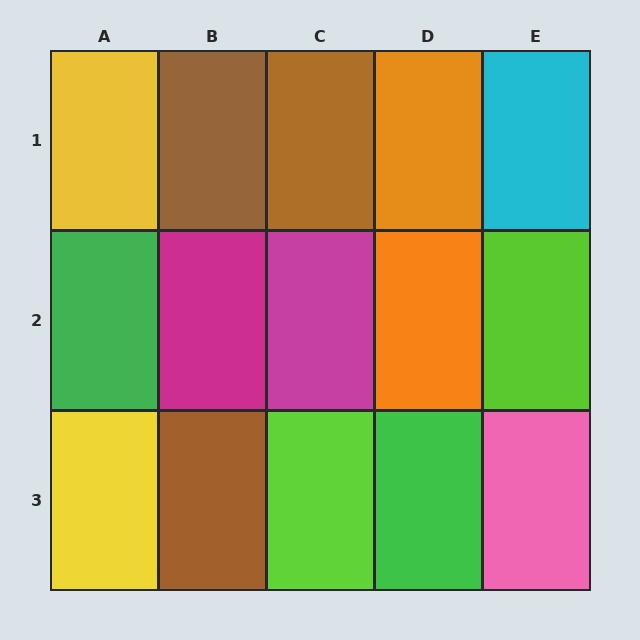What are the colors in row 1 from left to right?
Yellow, brown, brown, orange, cyan.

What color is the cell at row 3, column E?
Pink.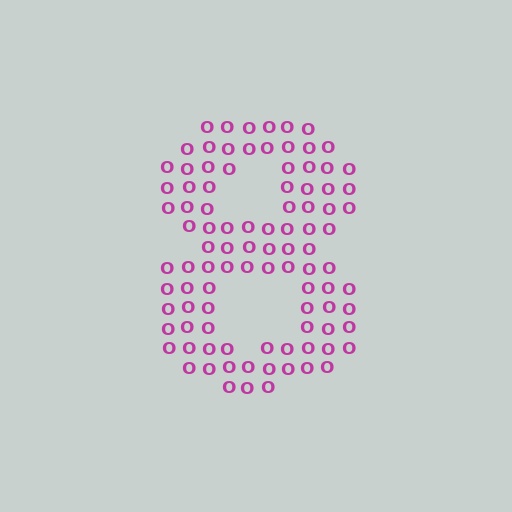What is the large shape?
The large shape is the digit 8.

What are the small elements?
The small elements are letter O's.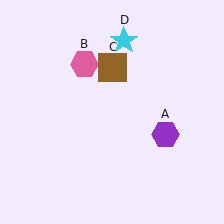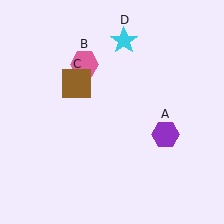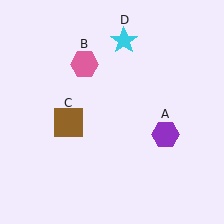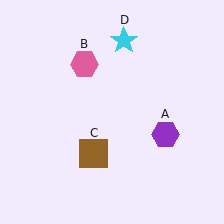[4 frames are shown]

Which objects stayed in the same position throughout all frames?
Purple hexagon (object A) and pink hexagon (object B) and cyan star (object D) remained stationary.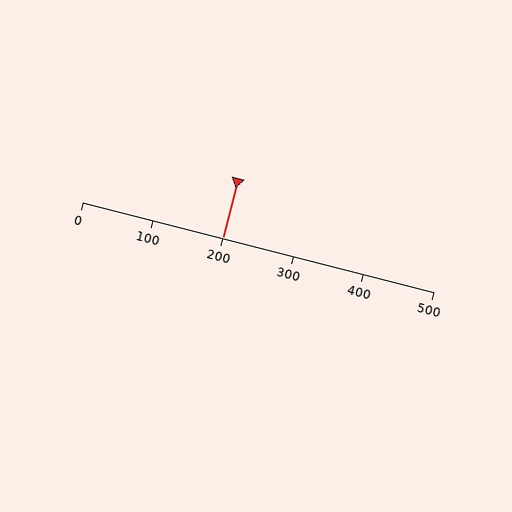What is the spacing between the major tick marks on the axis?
The major ticks are spaced 100 apart.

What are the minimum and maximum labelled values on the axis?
The axis runs from 0 to 500.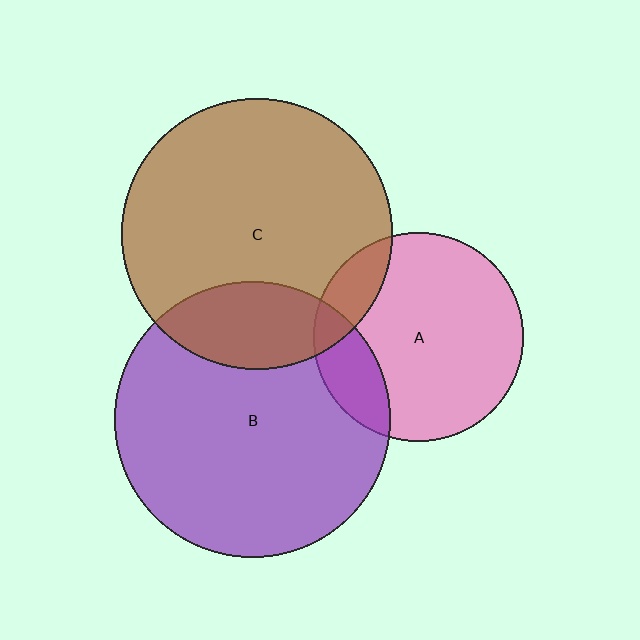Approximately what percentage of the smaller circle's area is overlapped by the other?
Approximately 15%.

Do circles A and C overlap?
Yes.